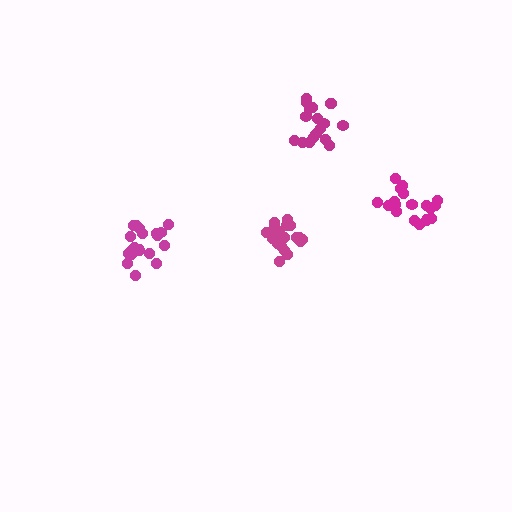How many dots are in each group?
Group 1: 19 dots, Group 2: 19 dots, Group 3: 18 dots, Group 4: 21 dots (77 total).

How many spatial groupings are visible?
There are 4 spatial groupings.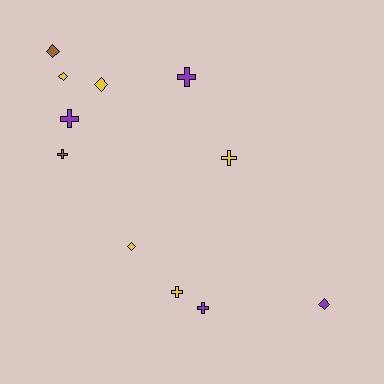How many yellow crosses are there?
There are 2 yellow crosses.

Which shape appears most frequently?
Cross, with 6 objects.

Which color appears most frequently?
Yellow, with 5 objects.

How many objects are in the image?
There are 11 objects.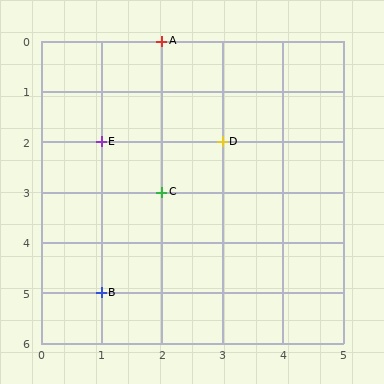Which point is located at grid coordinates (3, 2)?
Point D is at (3, 2).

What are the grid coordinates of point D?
Point D is at grid coordinates (3, 2).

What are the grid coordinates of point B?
Point B is at grid coordinates (1, 5).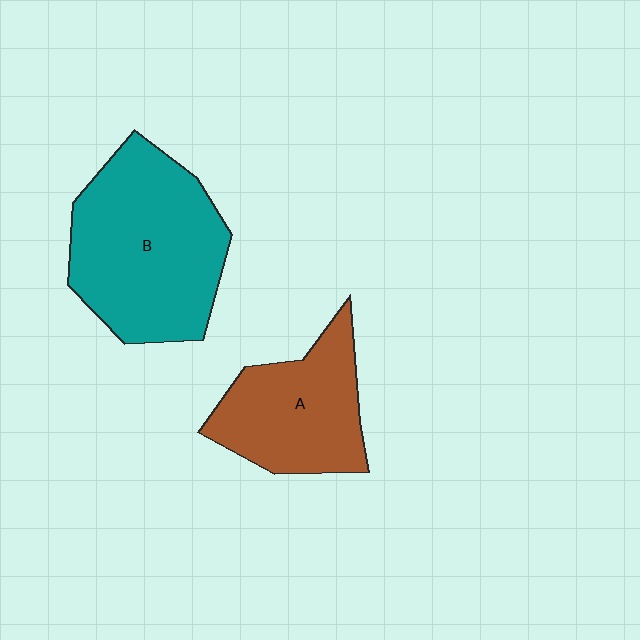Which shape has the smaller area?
Shape A (brown).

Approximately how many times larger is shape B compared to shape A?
Approximately 1.5 times.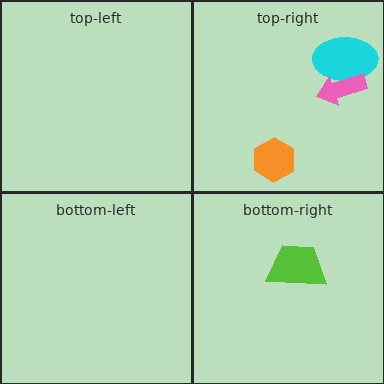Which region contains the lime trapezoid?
The bottom-right region.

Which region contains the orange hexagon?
The top-right region.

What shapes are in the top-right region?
The cyan ellipse, the orange hexagon, the pink arrow.